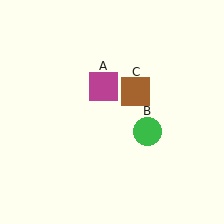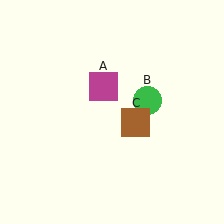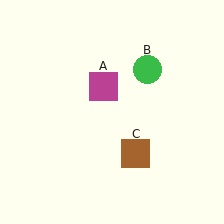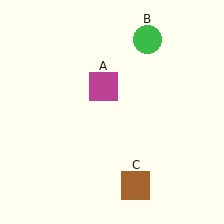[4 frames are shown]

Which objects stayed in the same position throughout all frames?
Magenta square (object A) remained stationary.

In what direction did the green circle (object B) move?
The green circle (object B) moved up.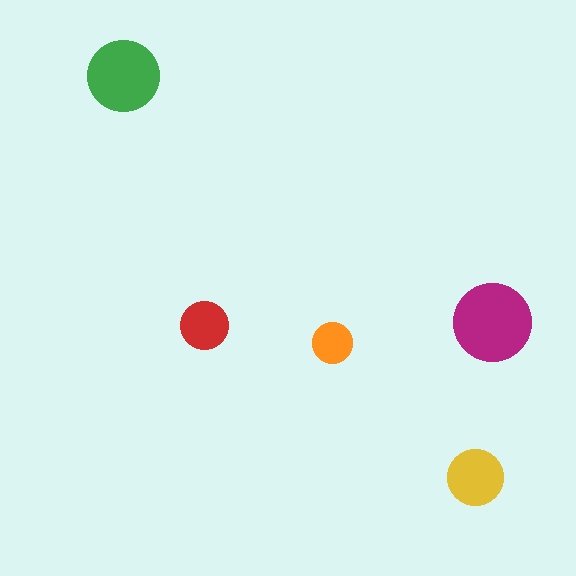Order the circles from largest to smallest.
the magenta one, the green one, the yellow one, the red one, the orange one.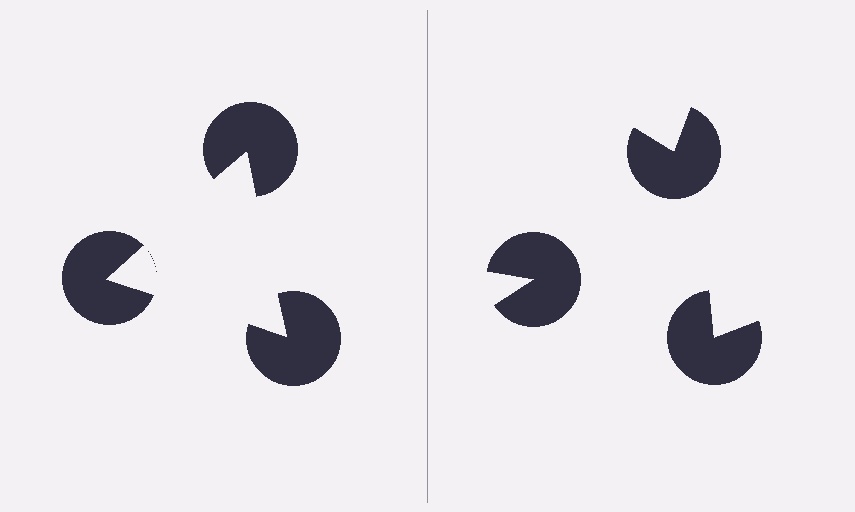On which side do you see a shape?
An illusory triangle appears on the left side. On the right side the wedge cuts are rotated, so no coherent shape forms.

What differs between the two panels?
The pac-man discs are positioned identically on both sides; only the wedge orientations differ. On the left they align to a triangle; on the right they are misaligned.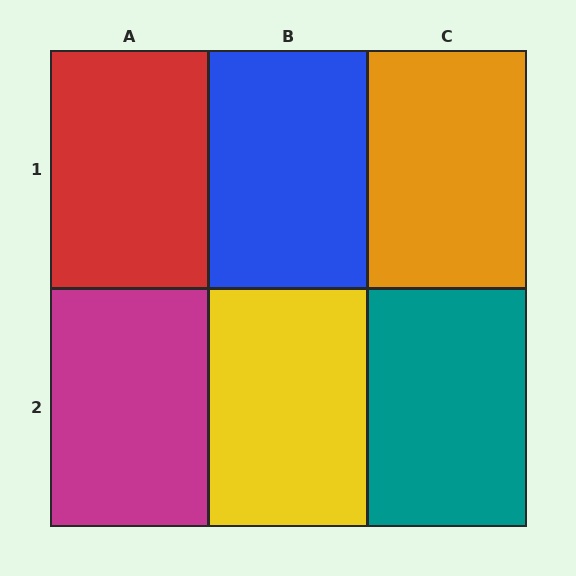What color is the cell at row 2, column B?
Yellow.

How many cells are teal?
1 cell is teal.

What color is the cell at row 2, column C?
Teal.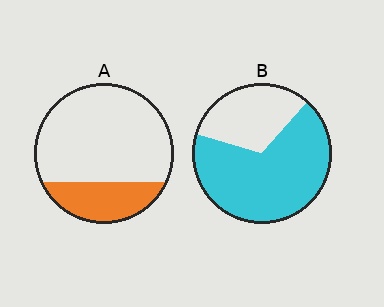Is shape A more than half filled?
No.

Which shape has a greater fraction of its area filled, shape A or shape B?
Shape B.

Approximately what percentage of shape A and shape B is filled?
A is approximately 25% and B is approximately 70%.